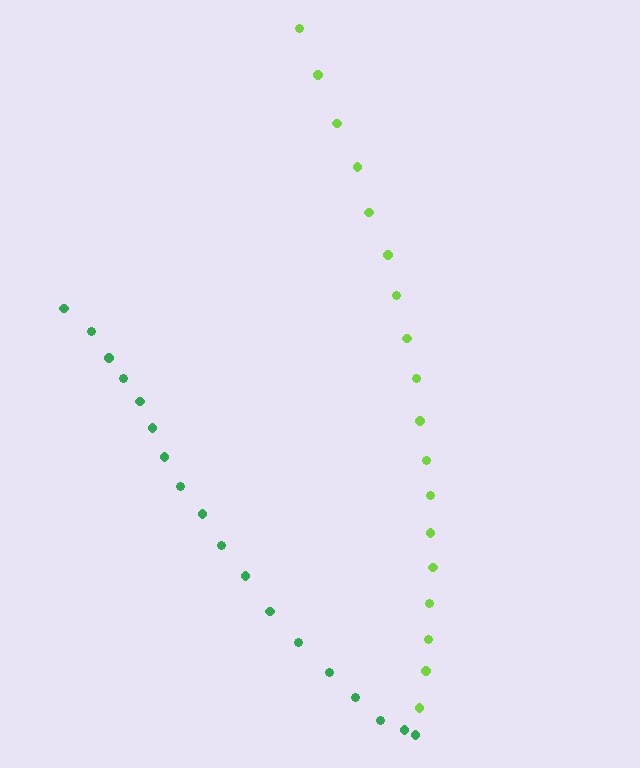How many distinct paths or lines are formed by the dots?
There are 2 distinct paths.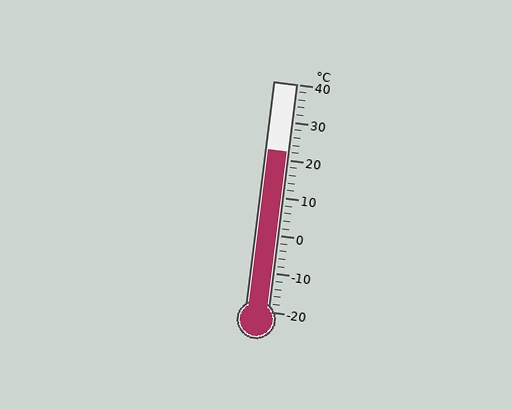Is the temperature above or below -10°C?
The temperature is above -10°C.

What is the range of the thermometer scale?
The thermometer scale ranges from -20°C to 40°C.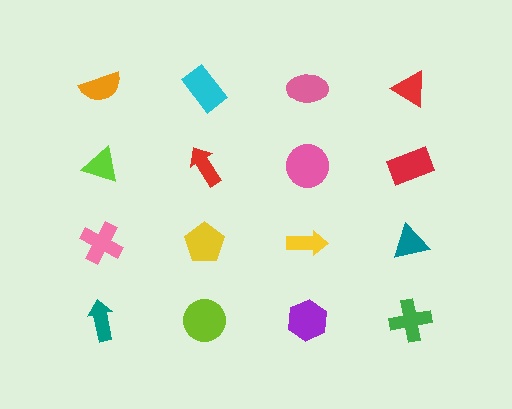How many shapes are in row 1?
4 shapes.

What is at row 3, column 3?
A yellow arrow.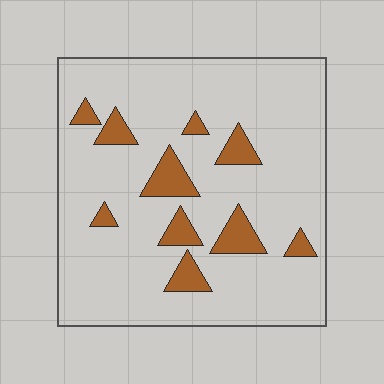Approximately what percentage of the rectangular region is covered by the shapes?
Approximately 10%.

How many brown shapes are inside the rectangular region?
10.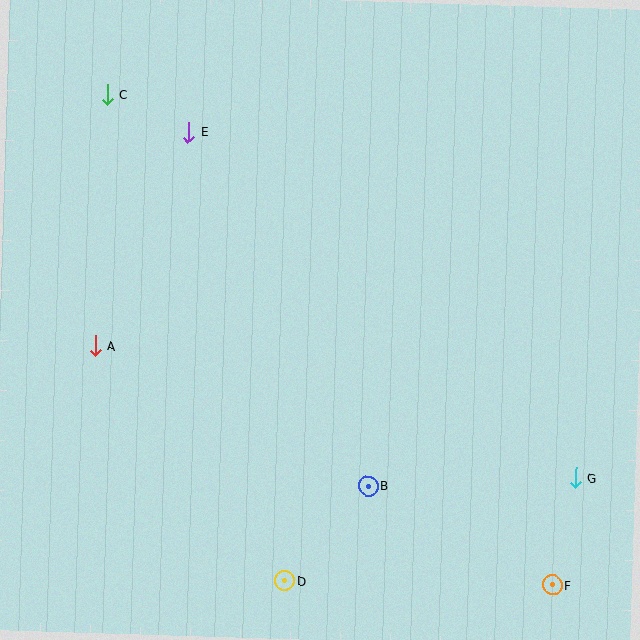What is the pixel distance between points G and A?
The distance between G and A is 498 pixels.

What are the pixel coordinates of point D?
Point D is at (285, 581).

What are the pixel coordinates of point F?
Point F is at (552, 585).